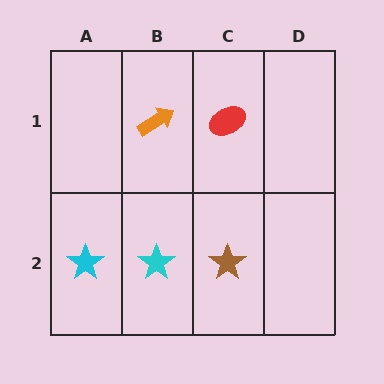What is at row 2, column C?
A brown star.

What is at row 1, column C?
A red ellipse.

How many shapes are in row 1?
2 shapes.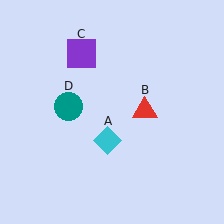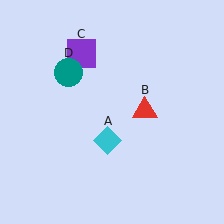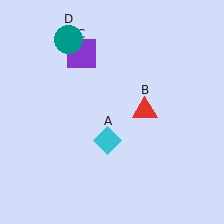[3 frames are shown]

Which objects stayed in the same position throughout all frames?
Cyan diamond (object A) and red triangle (object B) and purple square (object C) remained stationary.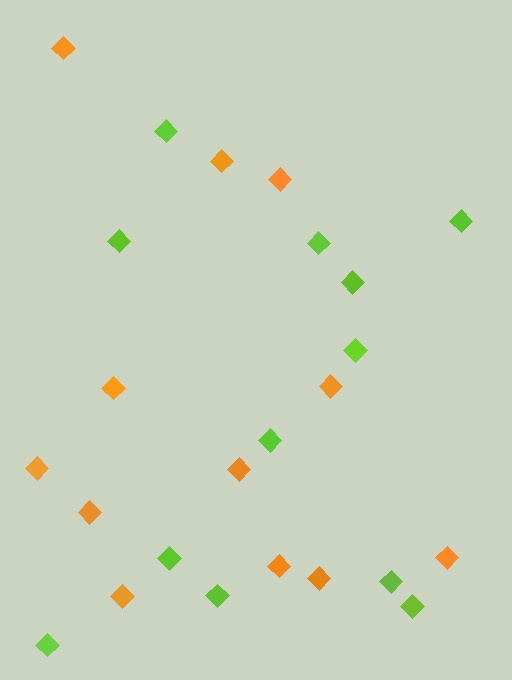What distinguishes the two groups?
There are 2 groups: one group of orange diamonds (12) and one group of lime diamonds (12).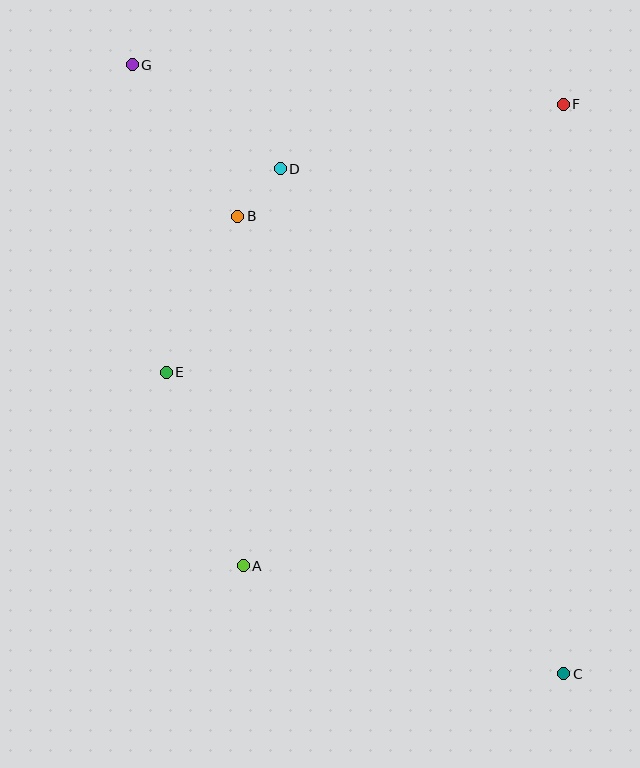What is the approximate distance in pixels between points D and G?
The distance between D and G is approximately 181 pixels.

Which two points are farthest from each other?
Points C and G are farthest from each other.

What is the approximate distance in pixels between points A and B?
The distance between A and B is approximately 349 pixels.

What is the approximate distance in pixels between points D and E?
The distance between D and E is approximately 233 pixels.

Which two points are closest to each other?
Points B and D are closest to each other.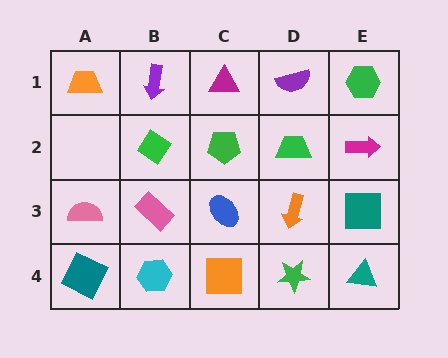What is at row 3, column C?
A blue ellipse.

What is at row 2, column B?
A green diamond.